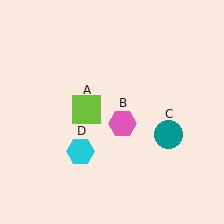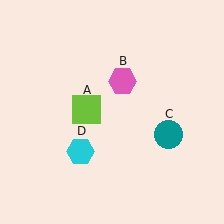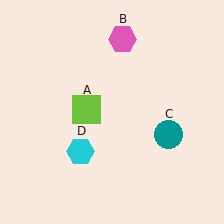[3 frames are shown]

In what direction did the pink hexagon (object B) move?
The pink hexagon (object B) moved up.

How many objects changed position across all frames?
1 object changed position: pink hexagon (object B).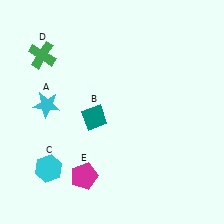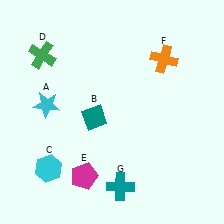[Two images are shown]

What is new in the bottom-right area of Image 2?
A teal cross (G) was added in the bottom-right area of Image 2.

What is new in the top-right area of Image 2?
An orange cross (F) was added in the top-right area of Image 2.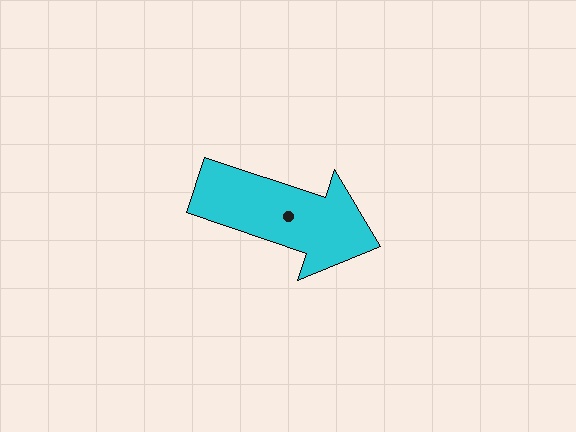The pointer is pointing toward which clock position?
Roughly 4 o'clock.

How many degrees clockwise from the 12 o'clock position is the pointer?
Approximately 108 degrees.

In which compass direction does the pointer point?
East.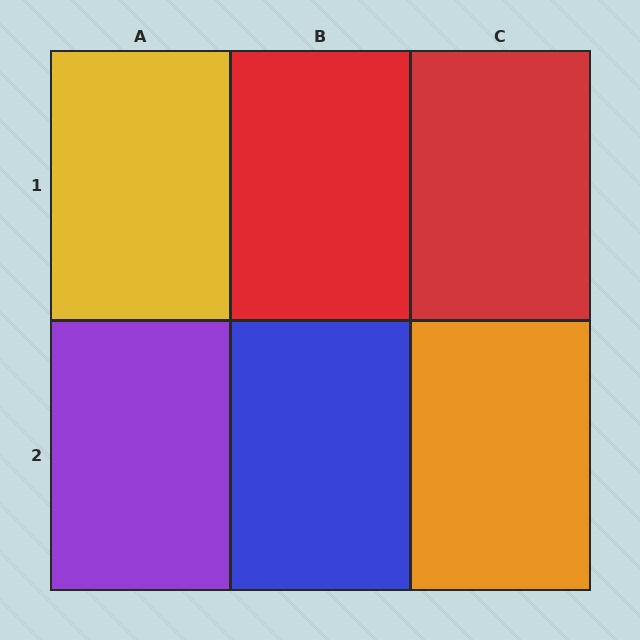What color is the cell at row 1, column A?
Yellow.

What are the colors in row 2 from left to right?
Purple, blue, orange.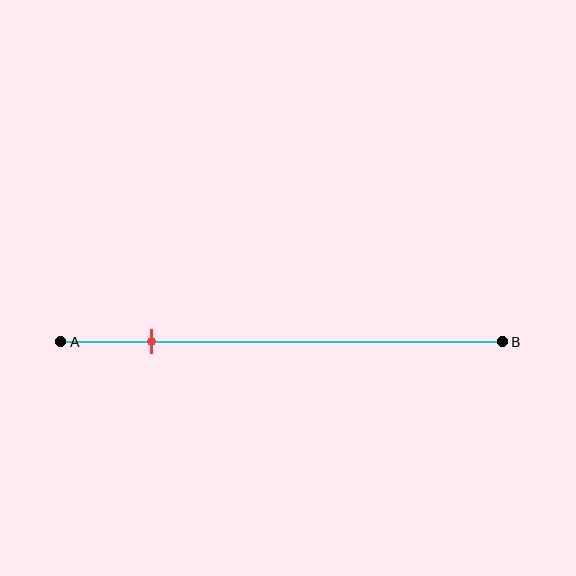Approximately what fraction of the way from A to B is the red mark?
The red mark is approximately 20% of the way from A to B.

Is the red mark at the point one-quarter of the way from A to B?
No, the mark is at about 20% from A, not at the 25% one-quarter point.